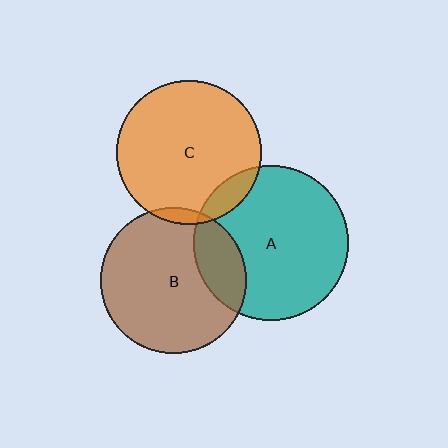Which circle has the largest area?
Circle A (teal).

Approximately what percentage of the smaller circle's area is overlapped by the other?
Approximately 5%.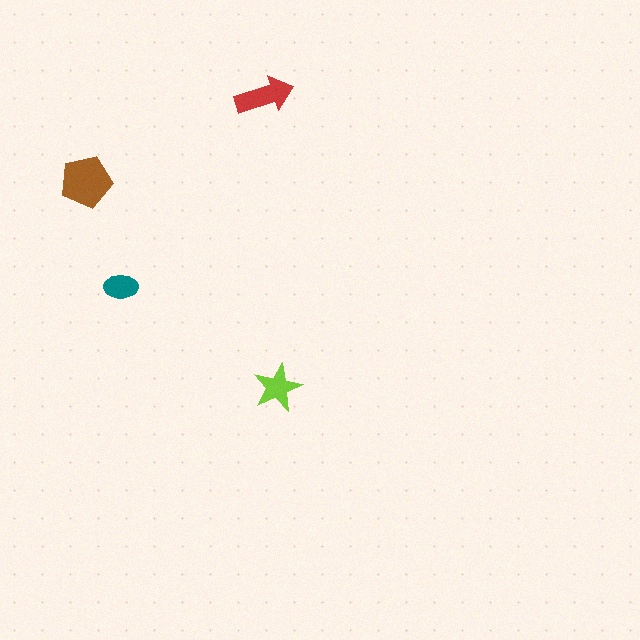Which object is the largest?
The brown pentagon.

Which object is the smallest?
The teal ellipse.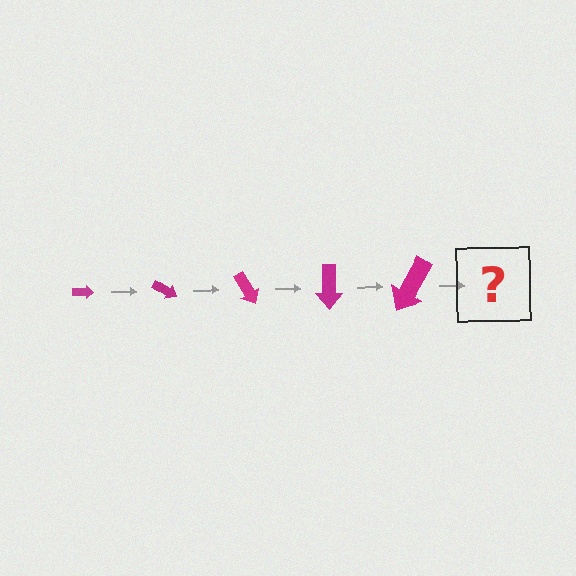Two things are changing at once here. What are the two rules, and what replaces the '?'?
The two rules are that the arrow grows larger each step and it rotates 30 degrees each step. The '?' should be an arrow, larger than the previous one and rotated 150 degrees from the start.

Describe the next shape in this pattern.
It should be an arrow, larger than the previous one and rotated 150 degrees from the start.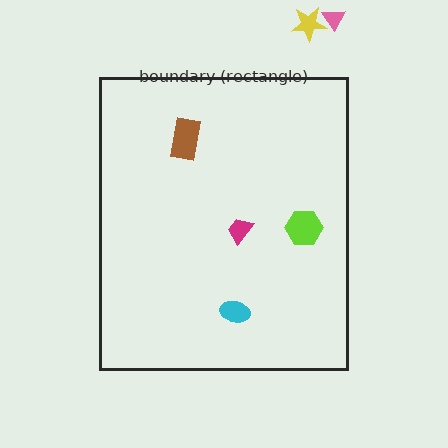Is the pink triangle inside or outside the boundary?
Outside.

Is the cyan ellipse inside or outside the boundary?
Inside.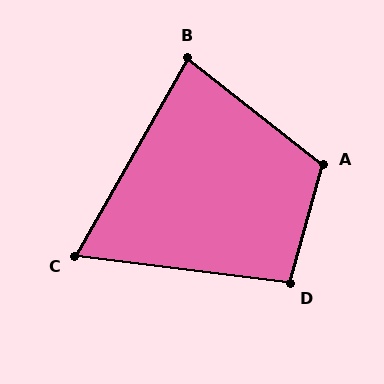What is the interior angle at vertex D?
Approximately 99 degrees (obtuse).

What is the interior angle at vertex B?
Approximately 81 degrees (acute).